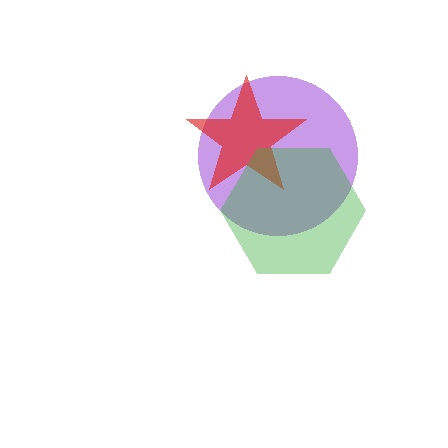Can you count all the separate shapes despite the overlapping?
Yes, there are 3 separate shapes.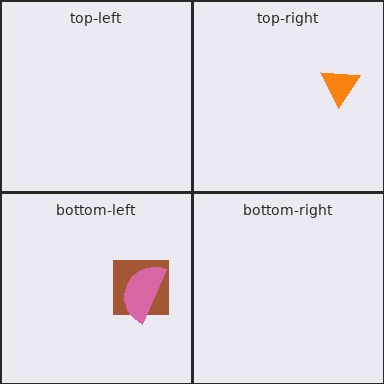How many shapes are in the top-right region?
1.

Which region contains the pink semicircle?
The bottom-left region.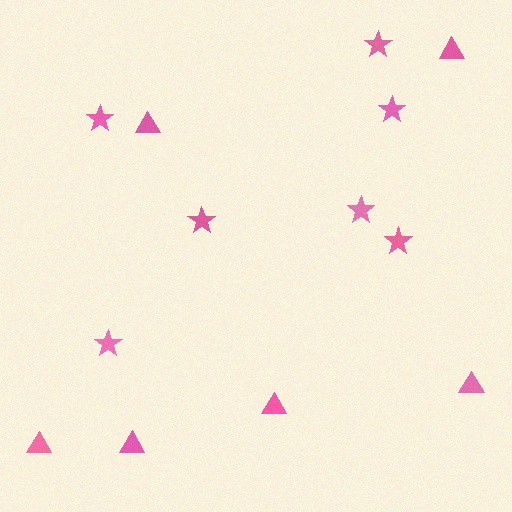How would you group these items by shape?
There are 2 groups: one group of stars (7) and one group of triangles (6).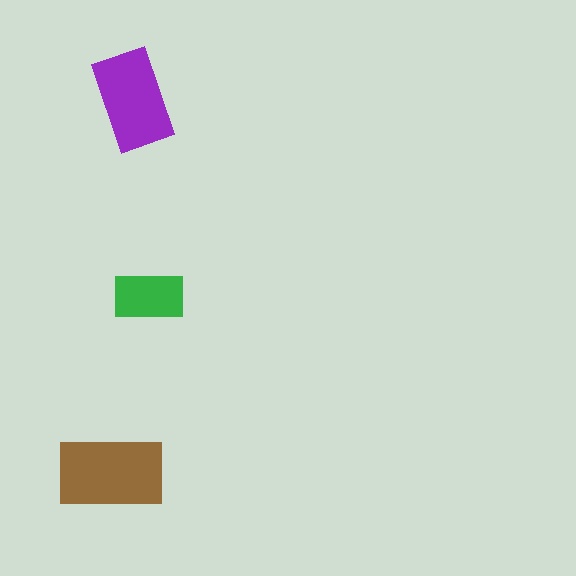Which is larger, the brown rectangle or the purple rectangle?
The brown one.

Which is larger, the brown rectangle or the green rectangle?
The brown one.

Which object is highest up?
The purple rectangle is topmost.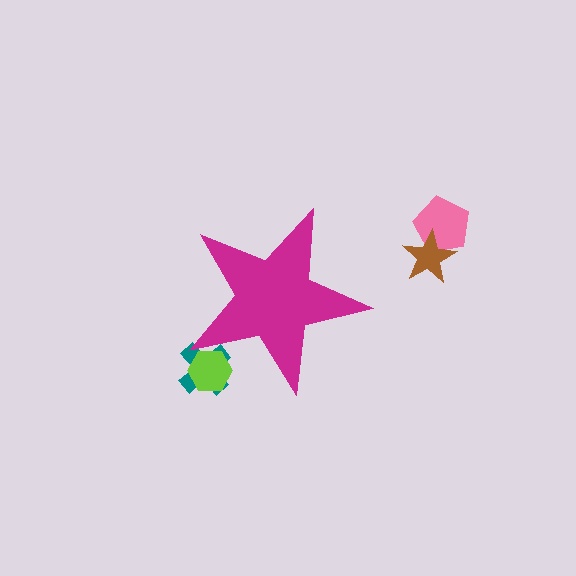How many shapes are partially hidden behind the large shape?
2 shapes are partially hidden.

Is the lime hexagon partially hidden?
Yes, the lime hexagon is partially hidden behind the magenta star.